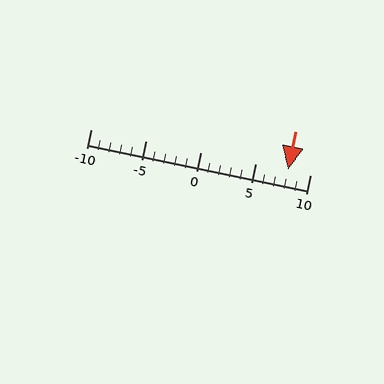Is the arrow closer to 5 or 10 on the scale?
The arrow is closer to 10.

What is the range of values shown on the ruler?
The ruler shows values from -10 to 10.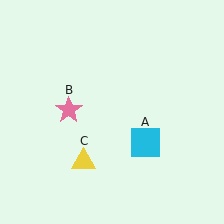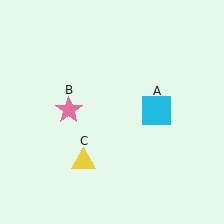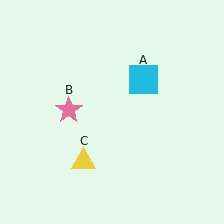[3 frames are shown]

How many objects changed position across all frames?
1 object changed position: cyan square (object A).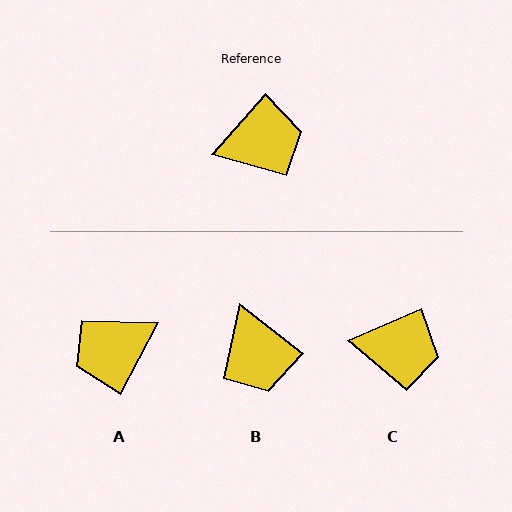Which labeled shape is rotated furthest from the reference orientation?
A, about 166 degrees away.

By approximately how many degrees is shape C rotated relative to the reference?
Approximately 24 degrees clockwise.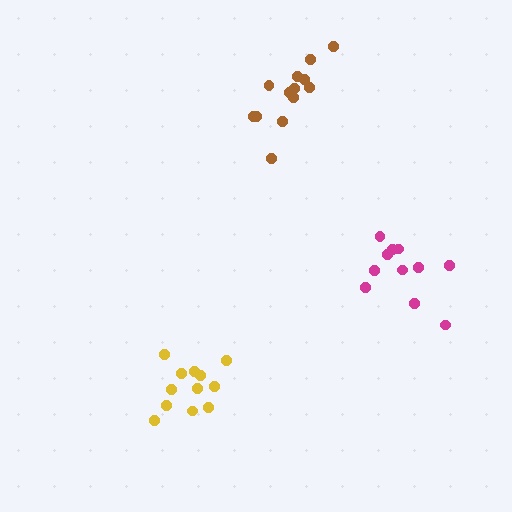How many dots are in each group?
Group 1: 12 dots, Group 2: 13 dots, Group 3: 11 dots (36 total).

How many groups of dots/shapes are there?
There are 3 groups.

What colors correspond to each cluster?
The clusters are colored: yellow, brown, magenta.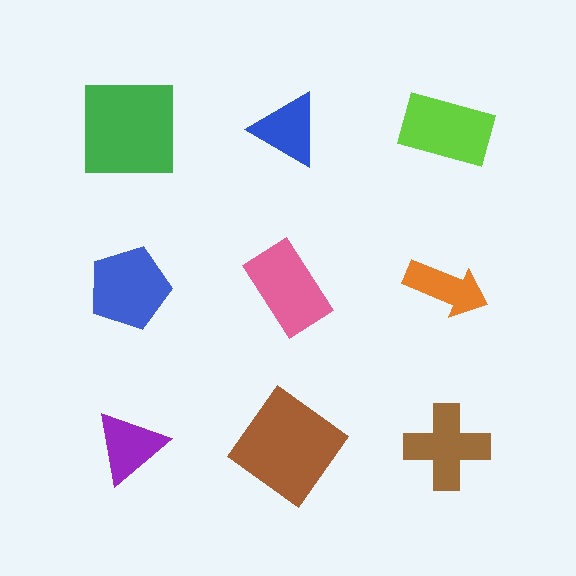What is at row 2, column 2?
A pink rectangle.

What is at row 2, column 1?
A blue pentagon.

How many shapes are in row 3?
3 shapes.